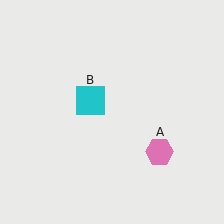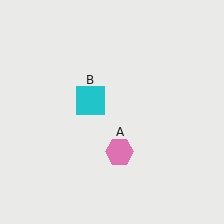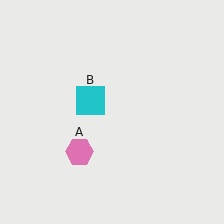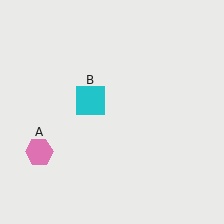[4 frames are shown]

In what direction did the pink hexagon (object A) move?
The pink hexagon (object A) moved left.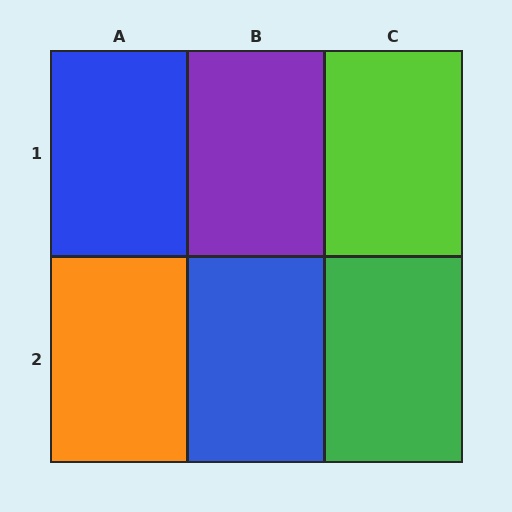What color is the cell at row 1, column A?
Blue.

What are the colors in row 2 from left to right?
Orange, blue, green.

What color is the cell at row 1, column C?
Lime.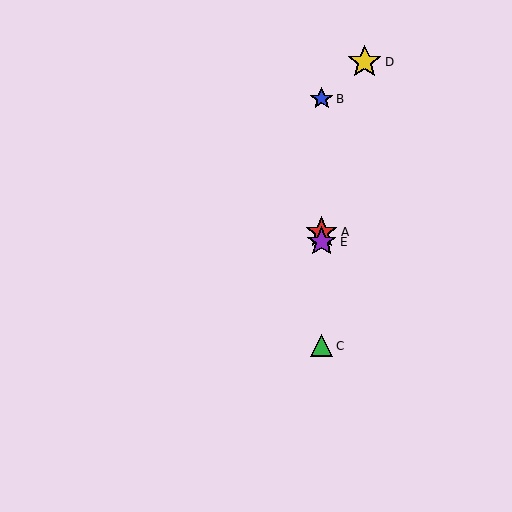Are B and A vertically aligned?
Yes, both are at x≈322.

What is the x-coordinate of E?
Object E is at x≈322.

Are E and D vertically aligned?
No, E is at x≈322 and D is at x≈365.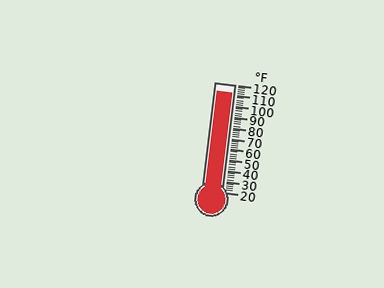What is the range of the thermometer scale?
The thermometer scale ranges from 20°F to 120°F.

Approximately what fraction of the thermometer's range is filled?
The thermometer is filled to approximately 90% of its range.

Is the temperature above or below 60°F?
The temperature is above 60°F.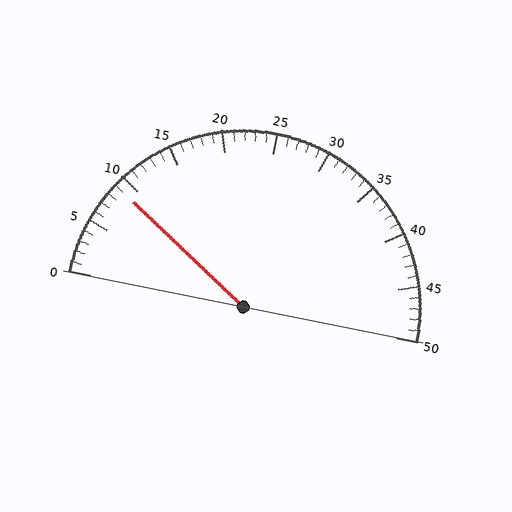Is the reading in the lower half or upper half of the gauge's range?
The reading is in the lower half of the range (0 to 50).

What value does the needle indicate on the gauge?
The needle indicates approximately 9.